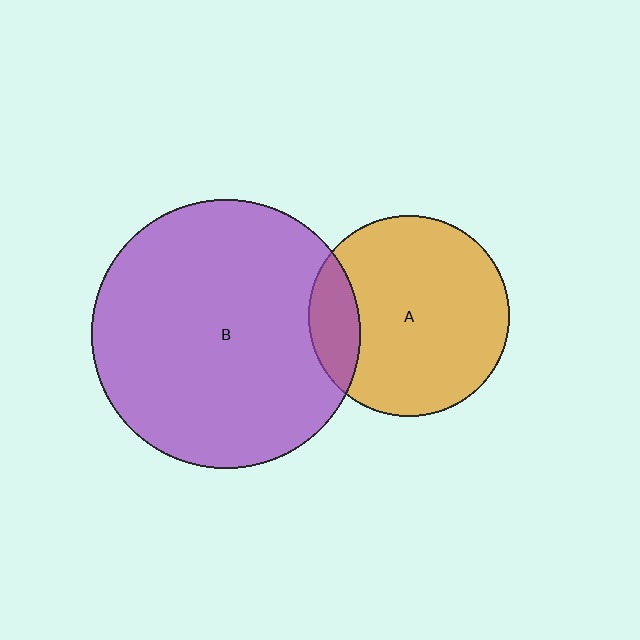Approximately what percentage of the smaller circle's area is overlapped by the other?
Approximately 15%.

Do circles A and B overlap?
Yes.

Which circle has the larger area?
Circle B (purple).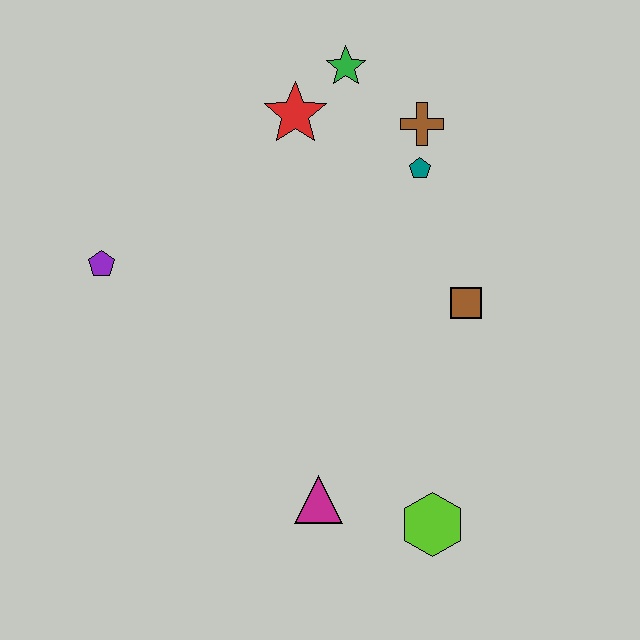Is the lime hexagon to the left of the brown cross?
No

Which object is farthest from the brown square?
The purple pentagon is farthest from the brown square.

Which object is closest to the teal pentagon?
The brown cross is closest to the teal pentagon.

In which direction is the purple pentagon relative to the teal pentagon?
The purple pentagon is to the left of the teal pentagon.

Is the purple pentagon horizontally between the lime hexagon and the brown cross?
No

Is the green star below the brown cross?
No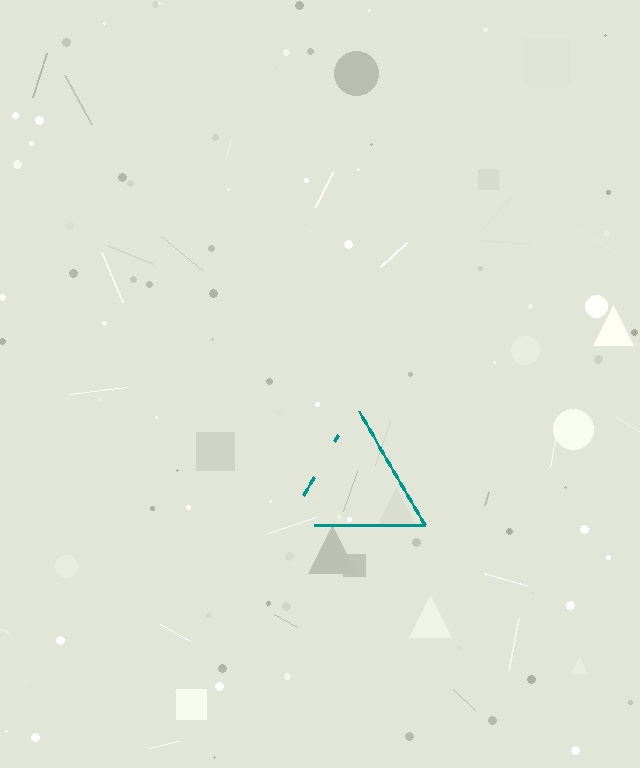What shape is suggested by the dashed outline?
The dashed outline suggests a triangle.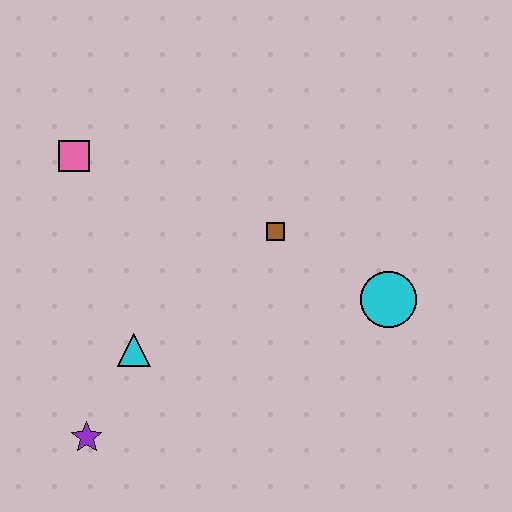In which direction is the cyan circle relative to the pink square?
The cyan circle is to the right of the pink square.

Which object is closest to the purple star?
The cyan triangle is closest to the purple star.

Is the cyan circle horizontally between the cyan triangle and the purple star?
No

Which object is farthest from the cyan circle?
The pink square is farthest from the cyan circle.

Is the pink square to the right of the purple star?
No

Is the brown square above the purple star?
Yes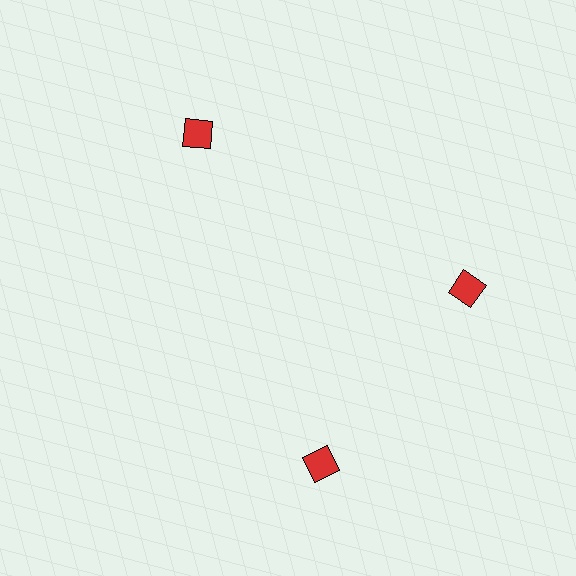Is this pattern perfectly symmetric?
No. The 3 red diamonds are arranged in a ring, but one element near the 7 o'clock position is rotated out of alignment along the ring, breaking the 3-fold rotational symmetry.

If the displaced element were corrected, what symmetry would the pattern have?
It would have 3-fold rotational symmetry — the pattern would map onto itself every 120 degrees.